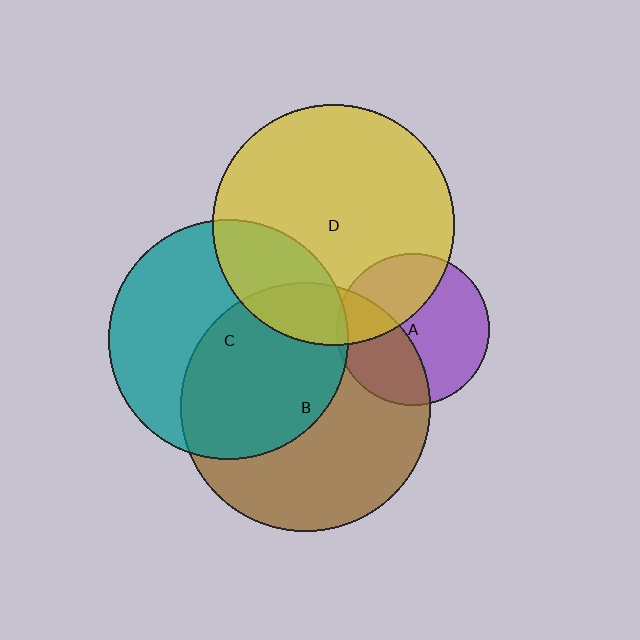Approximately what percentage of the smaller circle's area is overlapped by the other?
Approximately 35%.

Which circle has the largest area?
Circle B (brown).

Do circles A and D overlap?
Yes.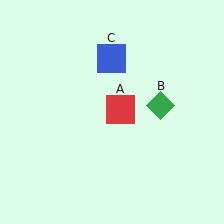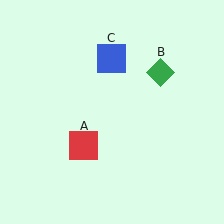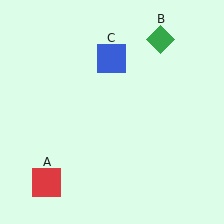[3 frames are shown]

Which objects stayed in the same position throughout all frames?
Blue square (object C) remained stationary.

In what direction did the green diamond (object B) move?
The green diamond (object B) moved up.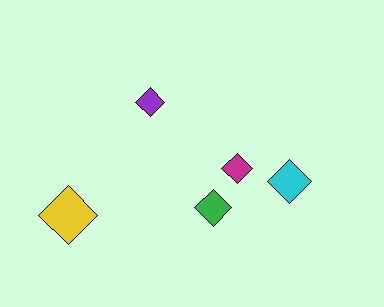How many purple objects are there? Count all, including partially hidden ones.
There is 1 purple object.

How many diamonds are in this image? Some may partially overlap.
There are 5 diamonds.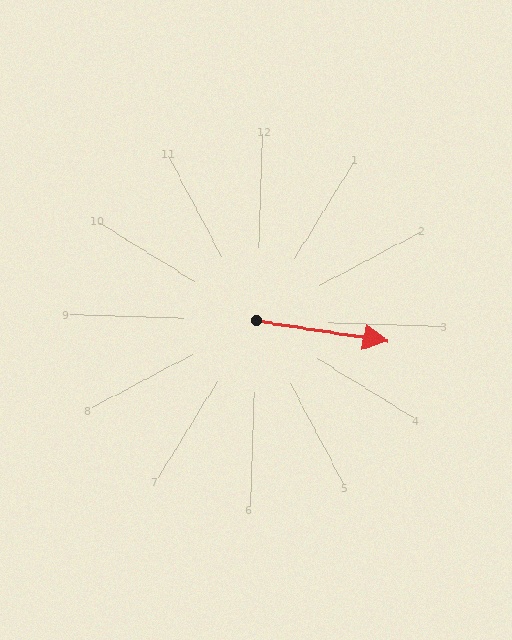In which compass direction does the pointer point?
East.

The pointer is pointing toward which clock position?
Roughly 3 o'clock.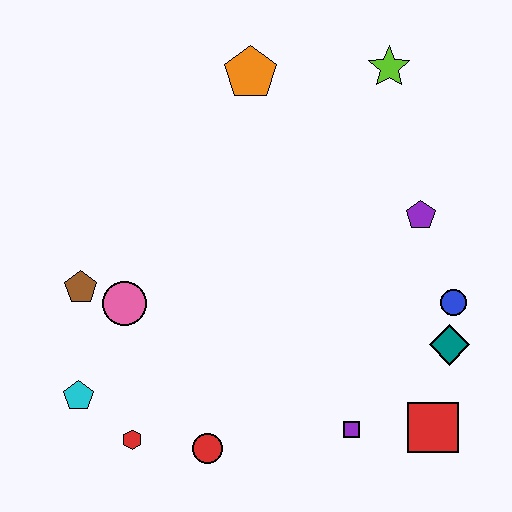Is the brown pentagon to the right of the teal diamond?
No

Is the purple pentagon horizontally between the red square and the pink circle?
Yes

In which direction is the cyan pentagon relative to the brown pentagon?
The cyan pentagon is below the brown pentagon.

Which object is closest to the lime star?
The orange pentagon is closest to the lime star.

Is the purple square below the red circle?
No